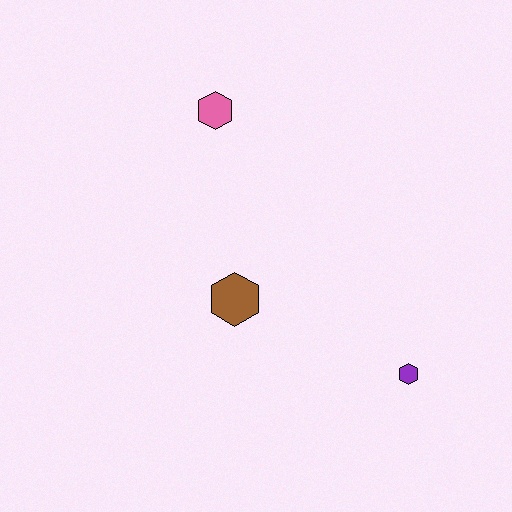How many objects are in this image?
There are 3 objects.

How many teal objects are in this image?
There are no teal objects.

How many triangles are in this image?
There are no triangles.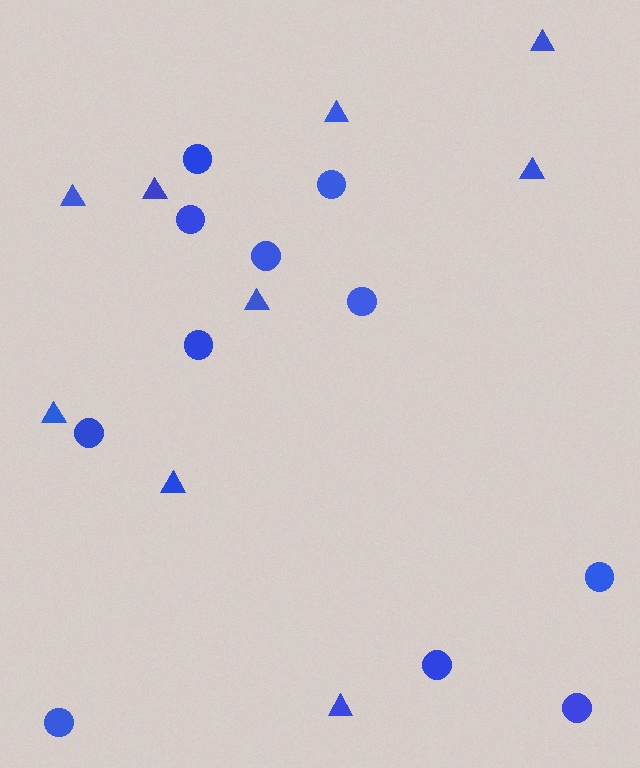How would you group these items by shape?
There are 2 groups: one group of circles (11) and one group of triangles (9).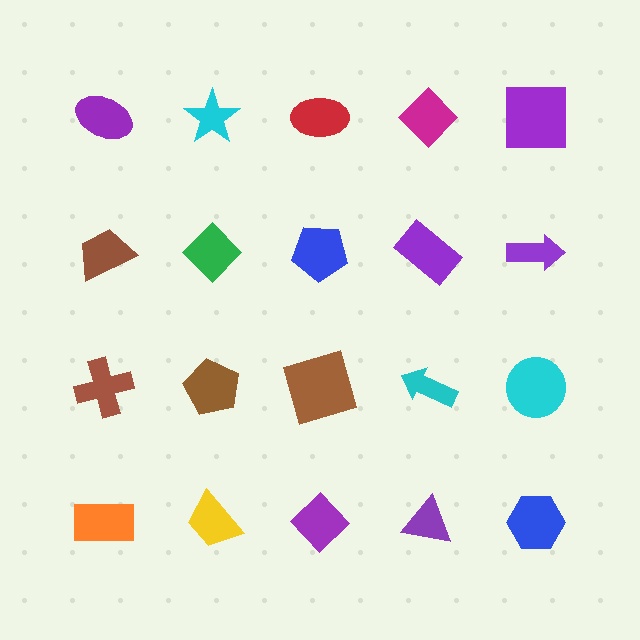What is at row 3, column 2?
A brown pentagon.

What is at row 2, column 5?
A purple arrow.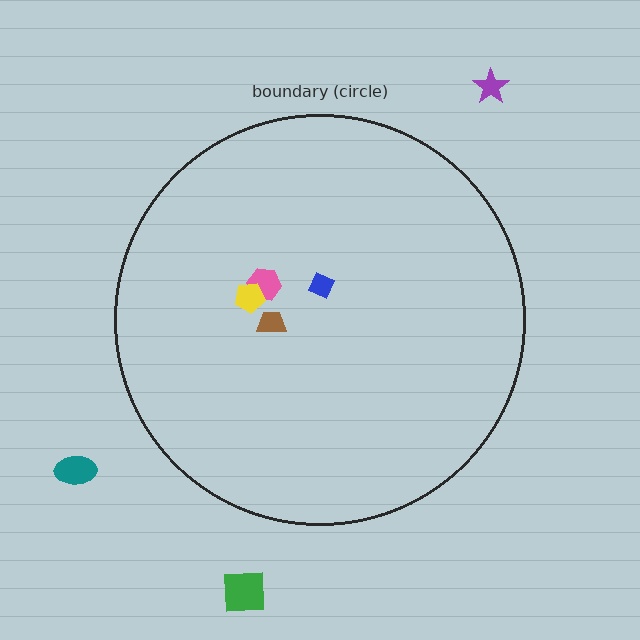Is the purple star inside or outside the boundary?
Outside.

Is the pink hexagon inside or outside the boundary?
Inside.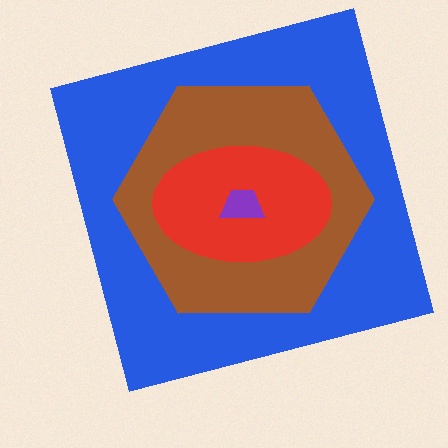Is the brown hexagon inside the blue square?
Yes.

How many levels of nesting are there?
4.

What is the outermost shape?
The blue square.